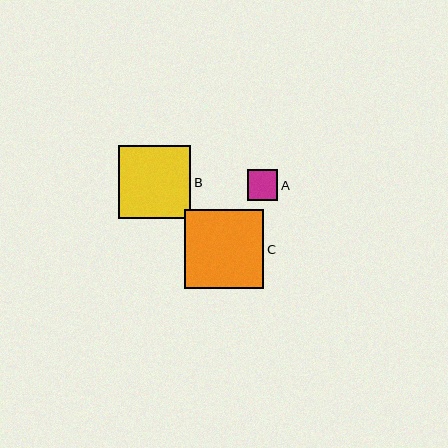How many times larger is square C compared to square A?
Square C is approximately 2.6 times the size of square A.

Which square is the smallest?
Square A is the smallest with a size of approximately 31 pixels.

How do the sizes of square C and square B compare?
Square C and square B are approximately the same size.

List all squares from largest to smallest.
From largest to smallest: C, B, A.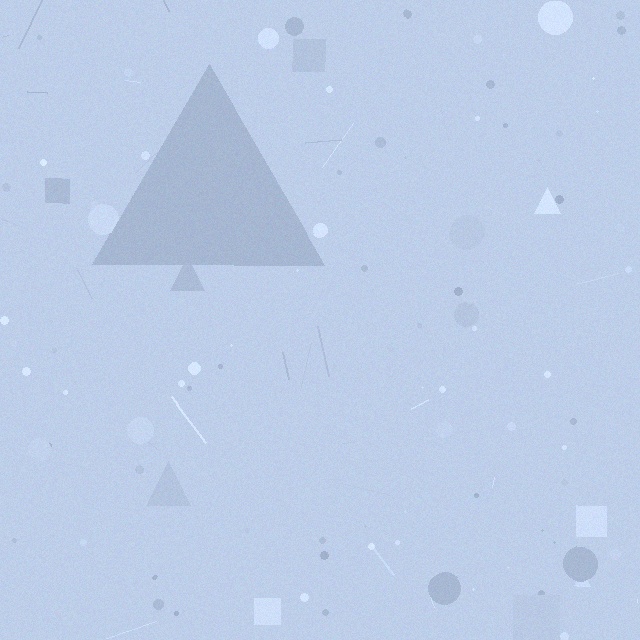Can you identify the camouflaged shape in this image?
The camouflaged shape is a triangle.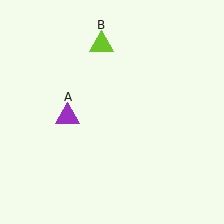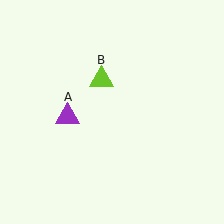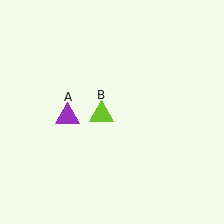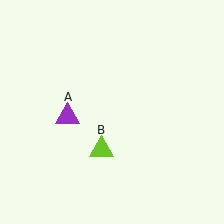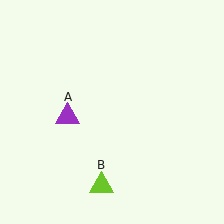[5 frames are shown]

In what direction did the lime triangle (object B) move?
The lime triangle (object B) moved down.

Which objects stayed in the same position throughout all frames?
Purple triangle (object A) remained stationary.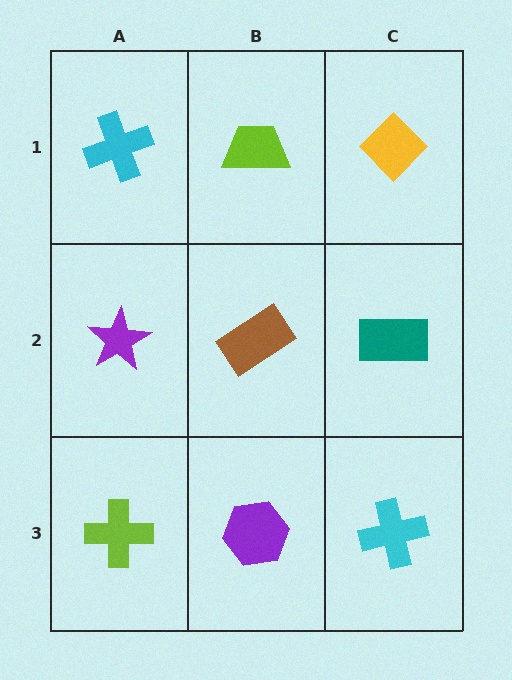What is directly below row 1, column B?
A brown rectangle.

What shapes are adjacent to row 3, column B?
A brown rectangle (row 2, column B), a lime cross (row 3, column A), a cyan cross (row 3, column C).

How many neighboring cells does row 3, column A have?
2.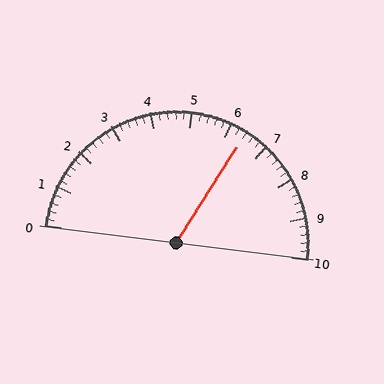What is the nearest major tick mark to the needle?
The nearest major tick mark is 6.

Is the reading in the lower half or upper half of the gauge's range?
The reading is in the upper half of the range (0 to 10).